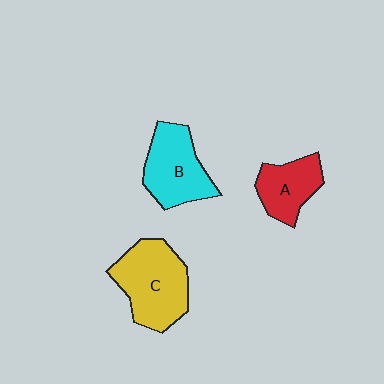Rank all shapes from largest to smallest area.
From largest to smallest: C (yellow), B (cyan), A (red).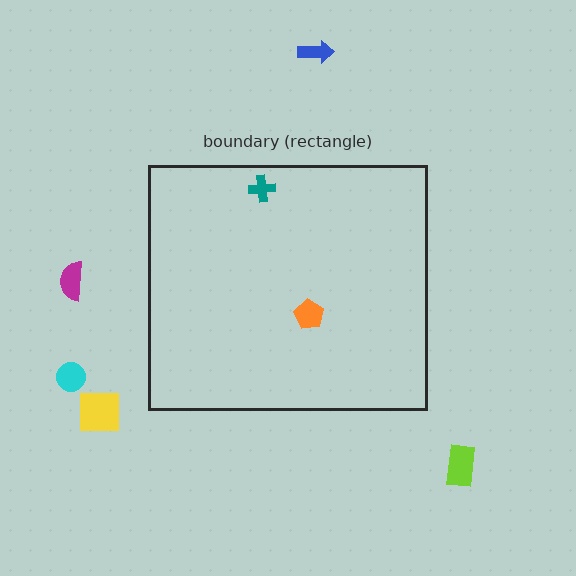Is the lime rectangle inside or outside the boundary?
Outside.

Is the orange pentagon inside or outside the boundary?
Inside.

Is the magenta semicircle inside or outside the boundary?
Outside.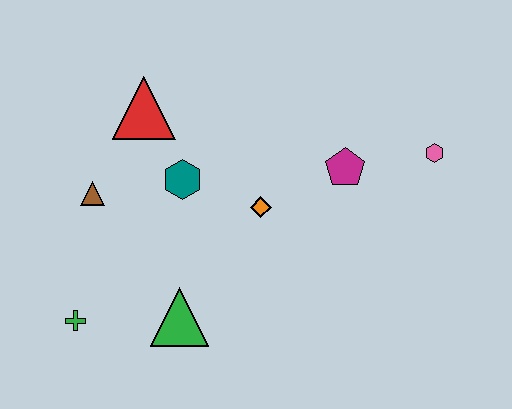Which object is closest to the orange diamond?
The teal hexagon is closest to the orange diamond.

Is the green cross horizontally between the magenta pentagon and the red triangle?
No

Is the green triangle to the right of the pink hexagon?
No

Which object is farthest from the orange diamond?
The green cross is farthest from the orange diamond.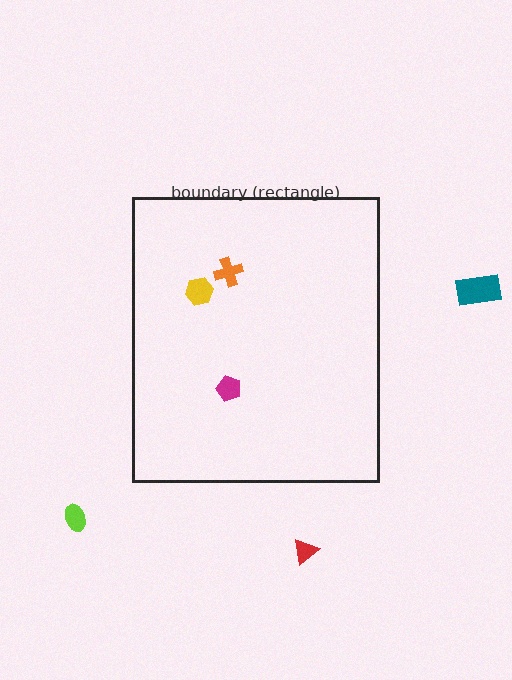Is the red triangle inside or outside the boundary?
Outside.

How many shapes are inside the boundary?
3 inside, 3 outside.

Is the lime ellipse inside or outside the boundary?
Outside.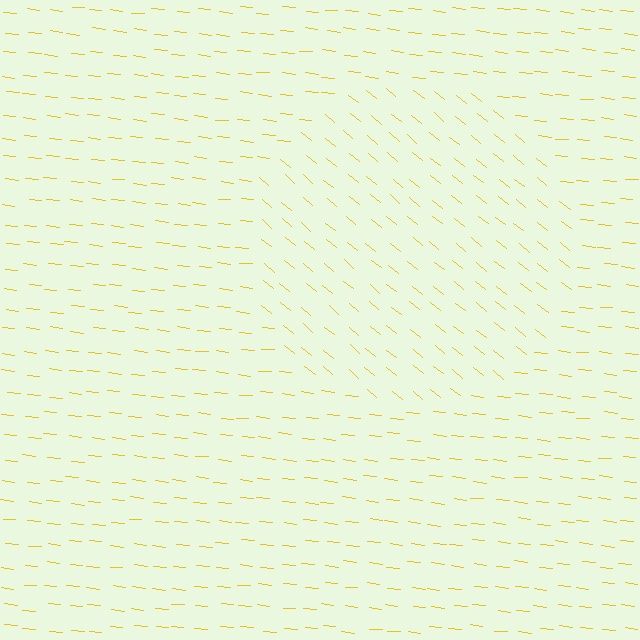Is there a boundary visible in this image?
Yes, there is a texture boundary formed by a change in line orientation.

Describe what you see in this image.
The image is filled with small yellow line segments. A circle region in the image has lines oriented differently from the surrounding lines, creating a visible texture boundary.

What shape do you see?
I see a circle.